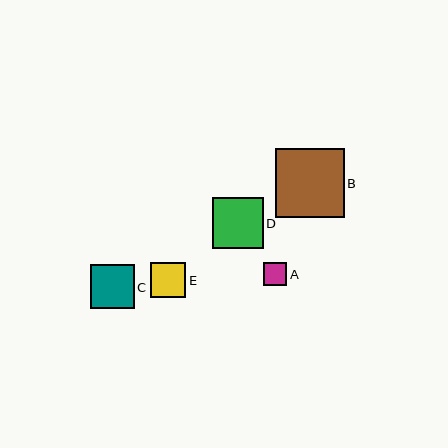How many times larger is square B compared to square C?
Square B is approximately 1.6 times the size of square C.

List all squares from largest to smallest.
From largest to smallest: B, D, C, E, A.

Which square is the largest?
Square B is the largest with a size of approximately 69 pixels.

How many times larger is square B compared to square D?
Square B is approximately 1.4 times the size of square D.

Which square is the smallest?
Square A is the smallest with a size of approximately 23 pixels.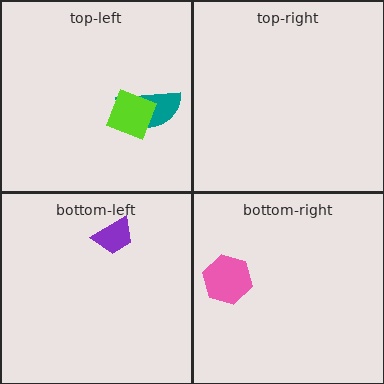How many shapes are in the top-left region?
2.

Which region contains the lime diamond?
The top-left region.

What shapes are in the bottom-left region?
The purple trapezoid.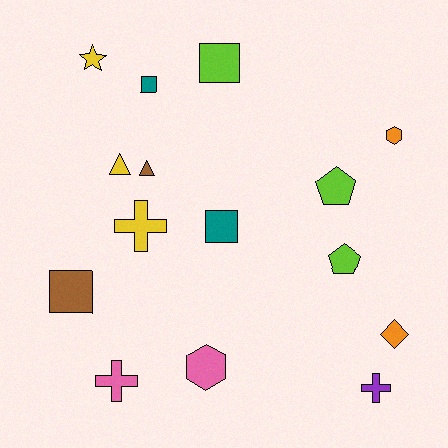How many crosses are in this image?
There are 3 crosses.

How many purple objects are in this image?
There is 1 purple object.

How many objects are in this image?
There are 15 objects.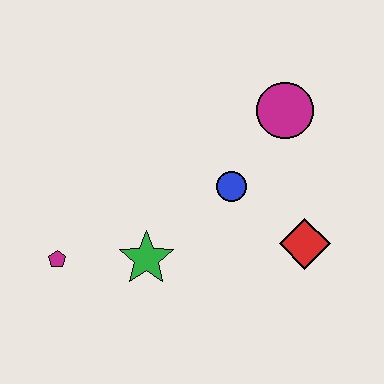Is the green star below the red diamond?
Yes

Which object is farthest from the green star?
The magenta circle is farthest from the green star.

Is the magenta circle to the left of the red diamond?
Yes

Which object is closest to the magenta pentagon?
The green star is closest to the magenta pentagon.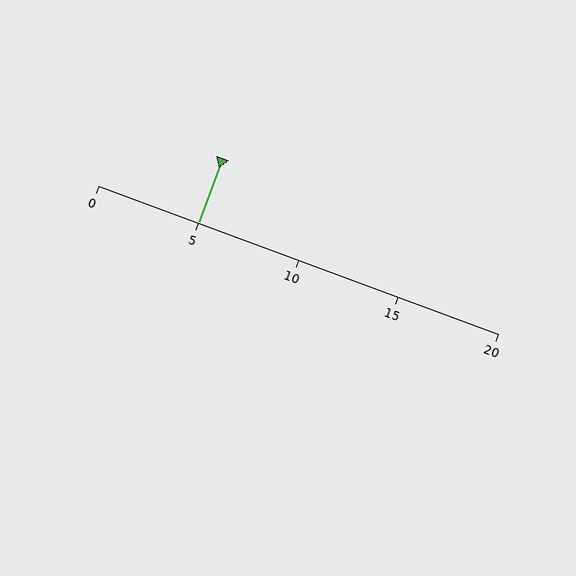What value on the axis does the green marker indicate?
The marker indicates approximately 5.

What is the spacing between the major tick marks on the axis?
The major ticks are spaced 5 apart.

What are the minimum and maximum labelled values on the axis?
The axis runs from 0 to 20.